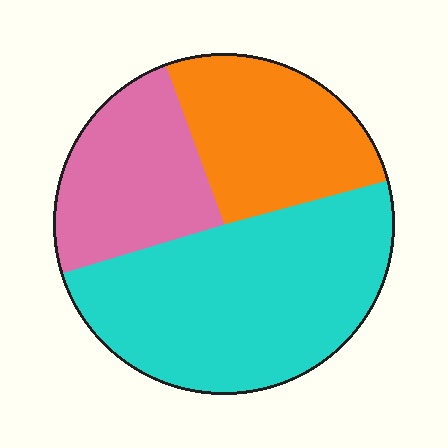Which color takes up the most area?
Cyan, at roughly 50%.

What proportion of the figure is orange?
Orange takes up between a sixth and a third of the figure.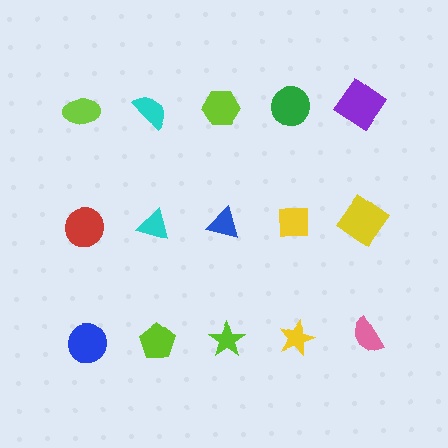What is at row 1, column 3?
A lime hexagon.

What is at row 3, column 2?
A lime pentagon.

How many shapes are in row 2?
5 shapes.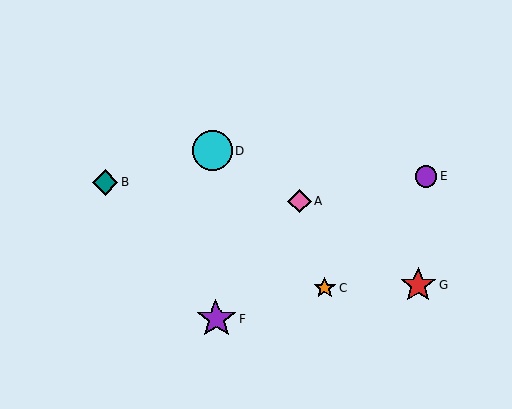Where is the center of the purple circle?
The center of the purple circle is at (426, 177).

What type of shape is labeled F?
Shape F is a purple star.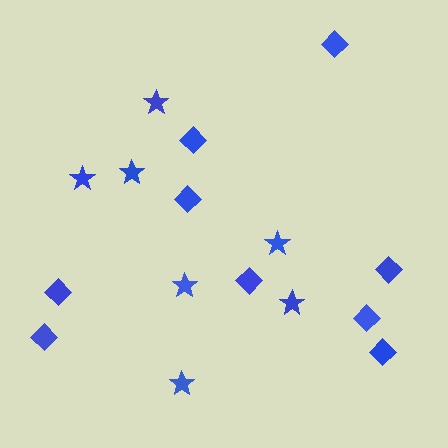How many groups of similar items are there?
There are 2 groups: one group of stars (7) and one group of diamonds (9).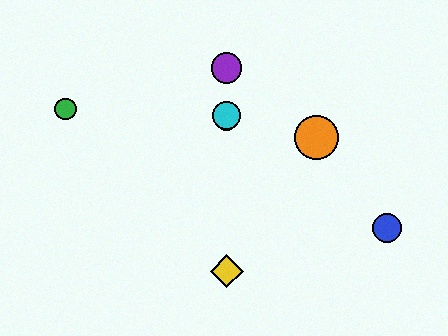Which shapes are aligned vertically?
The red circle, the yellow diamond, the purple circle, the cyan circle are aligned vertically.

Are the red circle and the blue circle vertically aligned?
No, the red circle is at x≈227 and the blue circle is at x≈387.